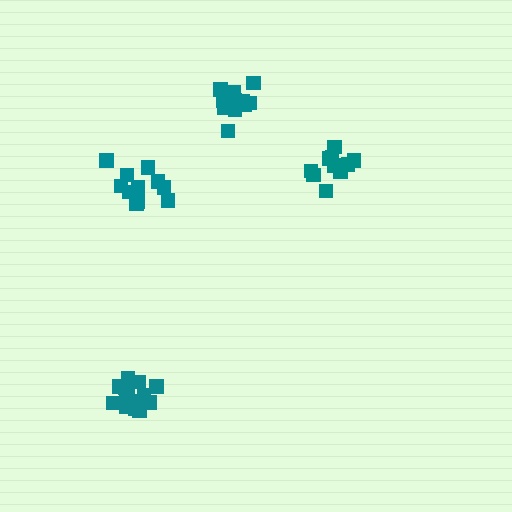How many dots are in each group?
Group 1: 14 dots, Group 2: 10 dots, Group 3: 12 dots, Group 4: 15 dots (51 total).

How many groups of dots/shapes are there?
There are 4 groups.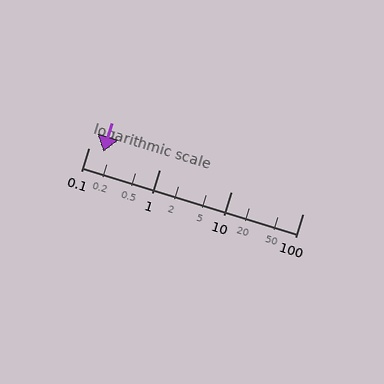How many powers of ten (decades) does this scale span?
The scale spans 3 decades, from 0.1 to 100.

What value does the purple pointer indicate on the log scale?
The pointer indicates approximately 0.16.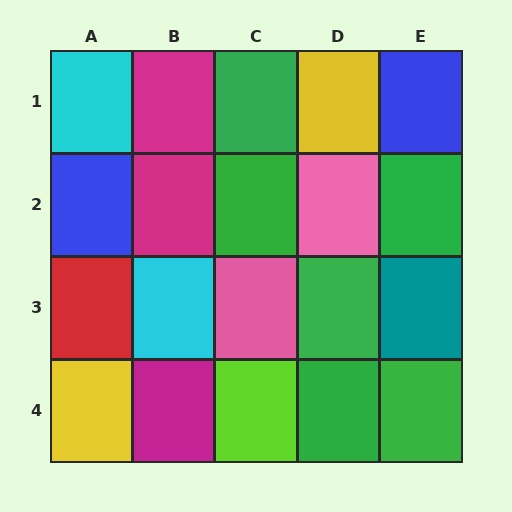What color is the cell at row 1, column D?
Yellow.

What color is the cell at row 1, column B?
Magenta.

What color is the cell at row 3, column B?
Cyan.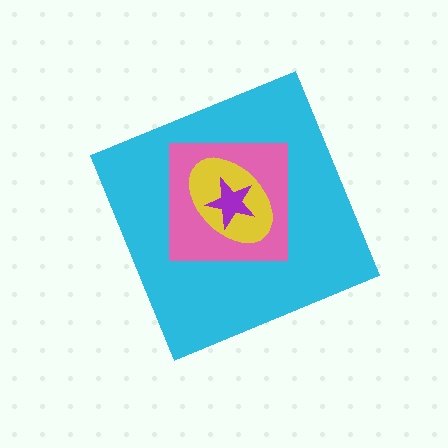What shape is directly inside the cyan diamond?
The pink square.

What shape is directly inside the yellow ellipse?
The purple star.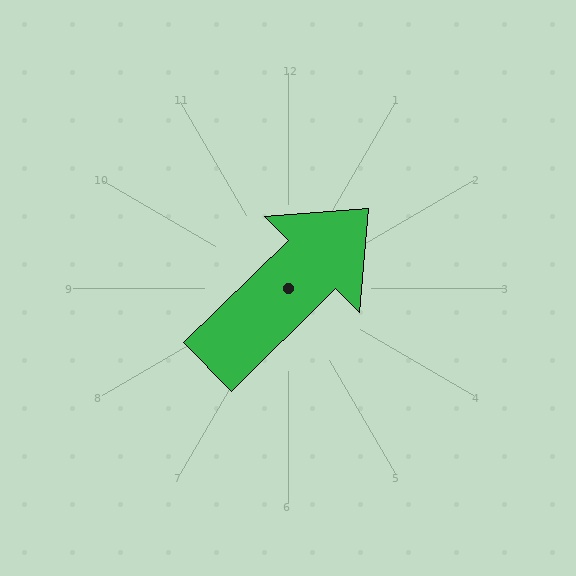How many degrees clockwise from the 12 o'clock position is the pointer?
Approximately 45 degrees.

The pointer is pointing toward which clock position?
Roughly 2 o'clock.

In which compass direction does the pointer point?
Northeast.